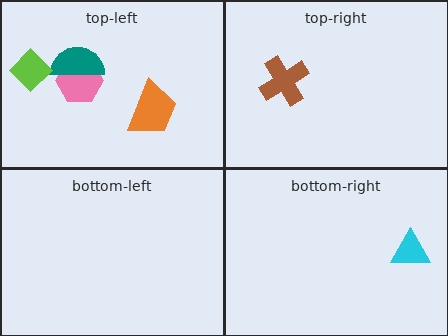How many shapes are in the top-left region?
4.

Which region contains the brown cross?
The top-right region.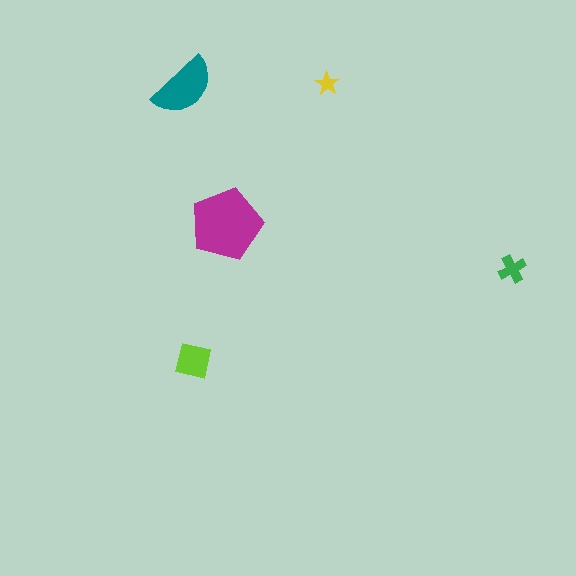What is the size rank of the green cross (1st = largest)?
4th.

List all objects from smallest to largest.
The yellow star, the green cross, the lime square, the teal semicircle, the magenta pentagon.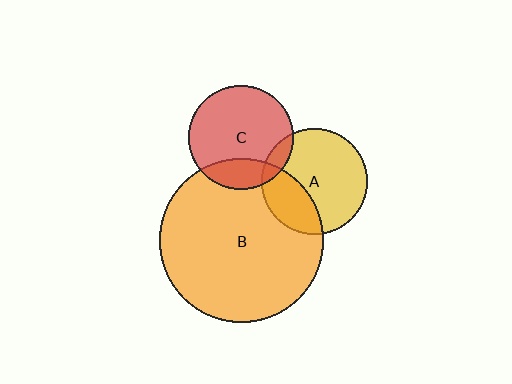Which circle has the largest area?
Circle B (orange).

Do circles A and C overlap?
Yes.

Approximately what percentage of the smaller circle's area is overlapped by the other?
Approximately 10%.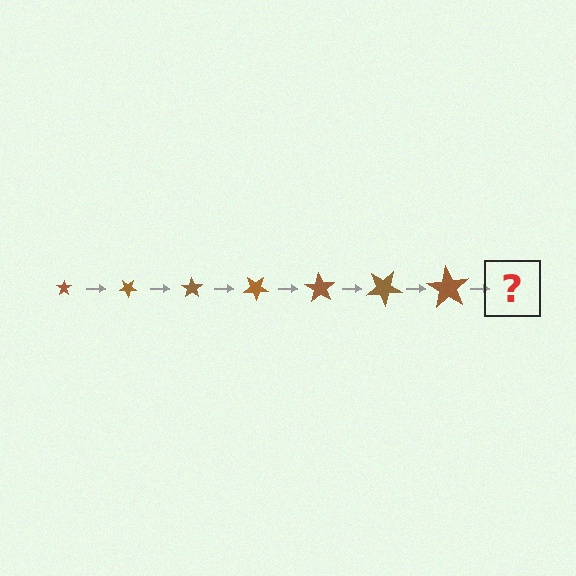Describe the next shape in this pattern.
It should be a star, larger than the previous one and rotated 245 degrees from the start.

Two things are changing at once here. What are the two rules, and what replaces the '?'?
The two rules are that the star grows larger each step and it rotates 35 degrees each step. The '?' should be a star, larger than the previous one and rotated 245 degrees from the start.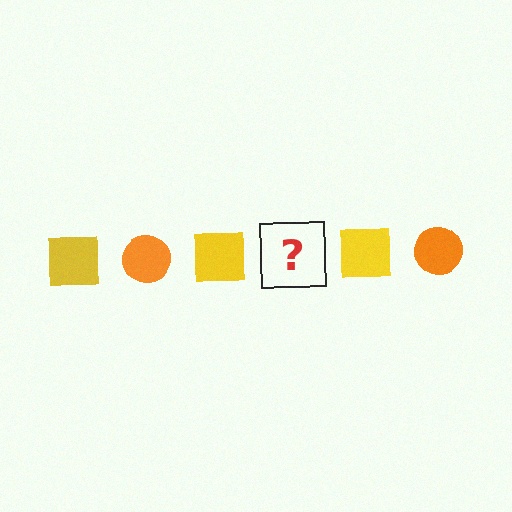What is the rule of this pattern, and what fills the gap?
The rule is that the pattern alternates between yellow square and orange circle. The gap should be filled with an orange circle.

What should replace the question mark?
The question mark should be replaced with an orange circle.